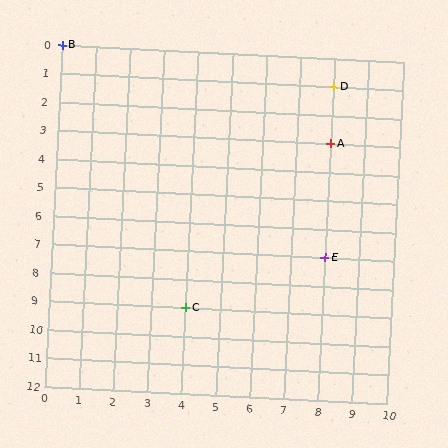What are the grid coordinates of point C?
Point C is at grid coordinates (4, 9).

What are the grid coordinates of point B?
Point B is at grid coordinates (0, 0).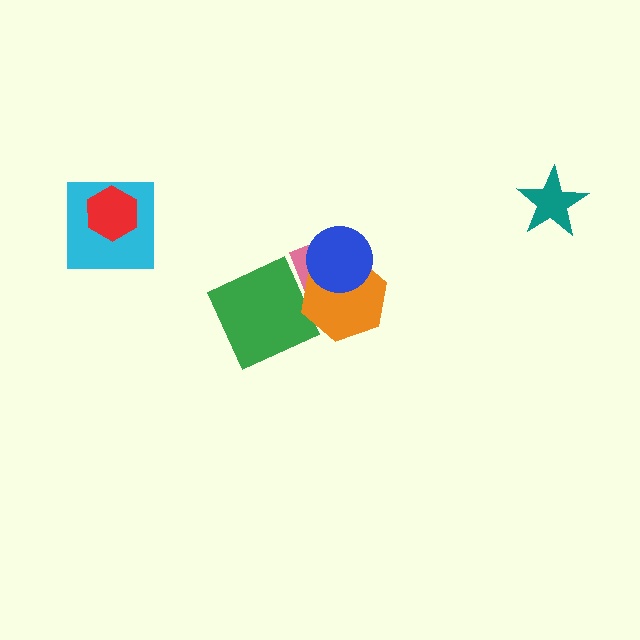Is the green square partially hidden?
No, no other shape covers it.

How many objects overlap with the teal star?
0 objects overlap with the teal star.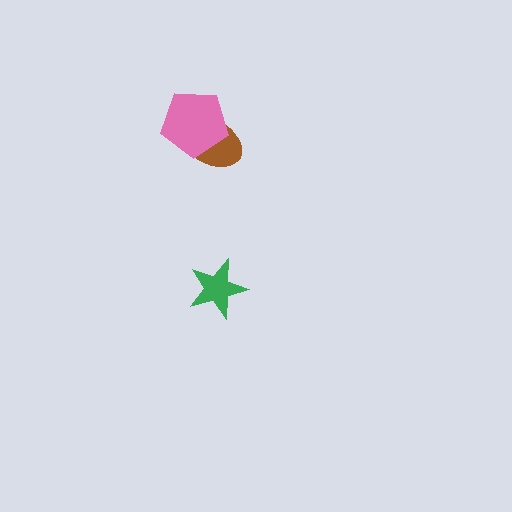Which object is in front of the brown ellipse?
The pink pentagon is in front of the brown ellipse.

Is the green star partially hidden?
No, no other shape covers it.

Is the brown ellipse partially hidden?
Yes, it is partially covered by another shape.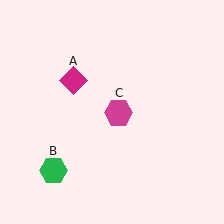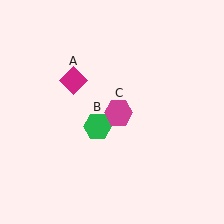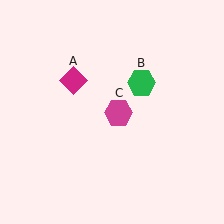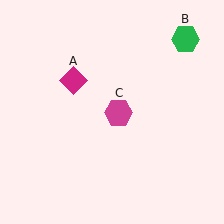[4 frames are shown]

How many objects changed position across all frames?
1 object changed position: green hexagon (object B).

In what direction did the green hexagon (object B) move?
The green hexagon (object B) moved up and to the right.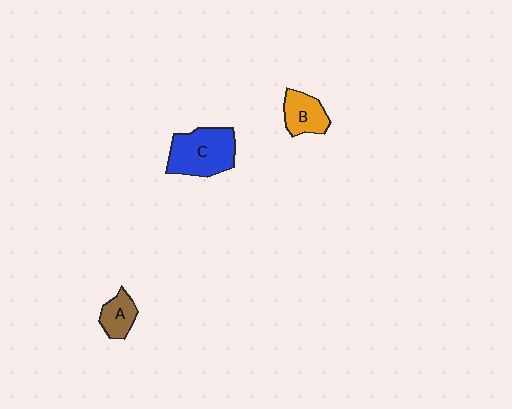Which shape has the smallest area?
Shape A (brown).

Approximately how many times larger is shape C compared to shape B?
Approximately 1.8 times.